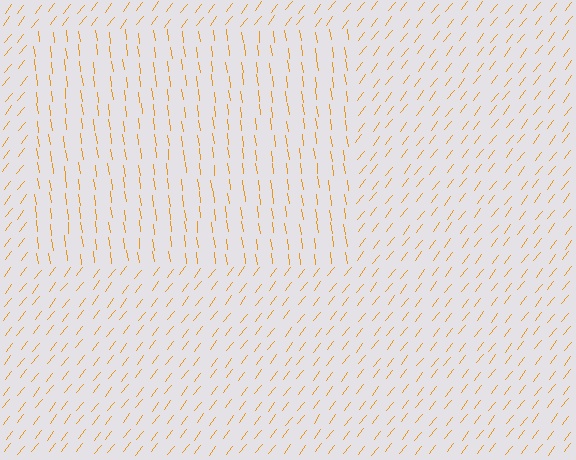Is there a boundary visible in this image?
Yes, there is a texture boundary formed by a change in line orientation.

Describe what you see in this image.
The image is filled with small orange line segments. A rectangle region in the image has lines oriented differently from the surrounding lines, creating a visible texture boundary.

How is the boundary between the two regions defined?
The boundary is defined purely by a change in line orientation (approximately 45 degrees difference). All lines are the same color and thickness.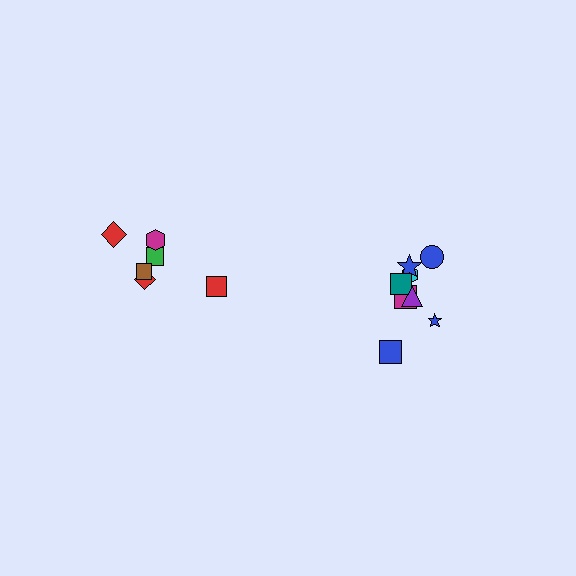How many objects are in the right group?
There are 8 objects.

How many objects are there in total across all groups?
There are 14 objects.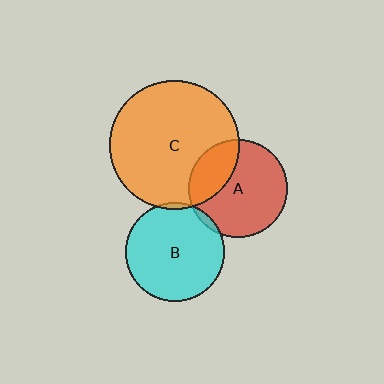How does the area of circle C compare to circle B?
Approximately 1.7 times.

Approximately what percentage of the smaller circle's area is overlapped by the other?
Approximately 5%.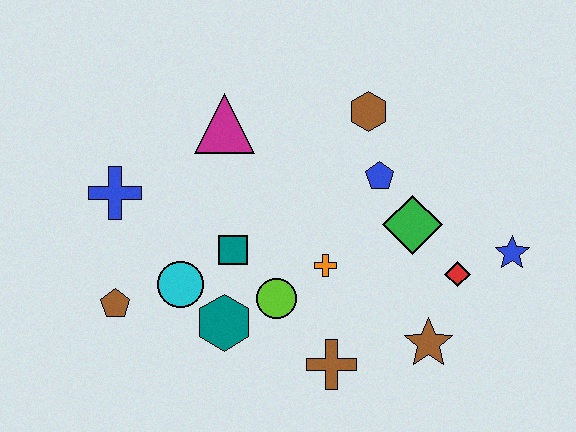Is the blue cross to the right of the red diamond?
No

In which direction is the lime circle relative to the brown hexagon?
The lime circle is below the brown hexagon.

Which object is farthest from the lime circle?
The blue star is farthest from the lime circle.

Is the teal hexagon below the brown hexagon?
Yes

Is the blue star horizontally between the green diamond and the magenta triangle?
No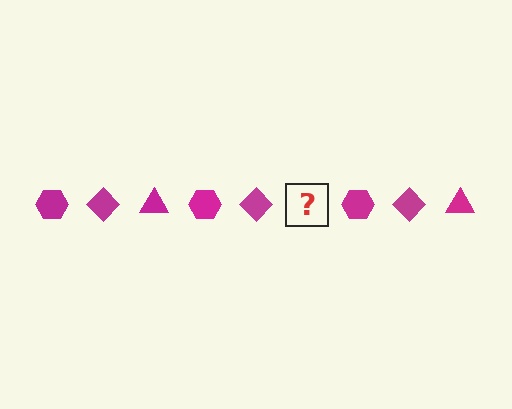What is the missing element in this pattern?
The missing element is a magenta triangle.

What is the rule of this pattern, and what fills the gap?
The rule is that the pattern cycles through hexagon, diamond, triangle shapes in magenta. The gap should be filled with a magenta triangle.